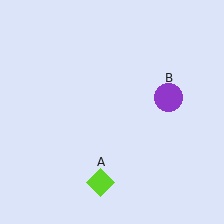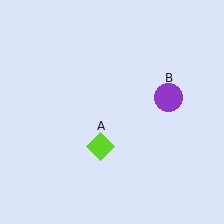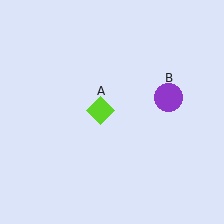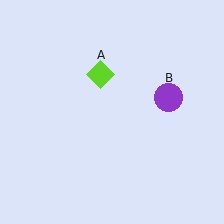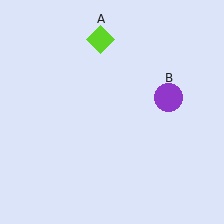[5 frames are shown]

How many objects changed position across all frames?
1 object changed position: lime diamond (object A).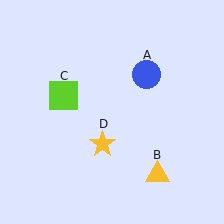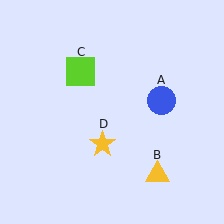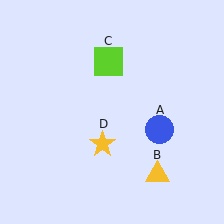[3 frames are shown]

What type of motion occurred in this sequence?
The blue circle (object A), lime square (object C) rotated clockwise around the center of the scene.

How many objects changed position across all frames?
2 objects changed position: blue circle (object A), lime square (object C).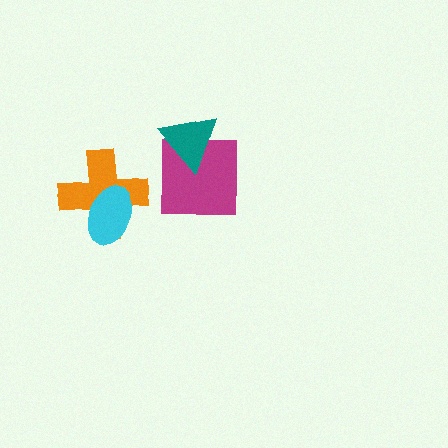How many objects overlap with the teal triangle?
1 object overlaps with the teal triangle.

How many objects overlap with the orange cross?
1 object overlaps with the orange cross.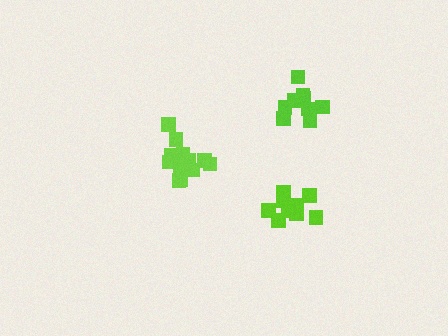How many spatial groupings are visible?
There are 3 spatial groupings.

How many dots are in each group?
Group 1: 10 dots, Group 2: 11 dots, Group 3: 14 dots (35 total).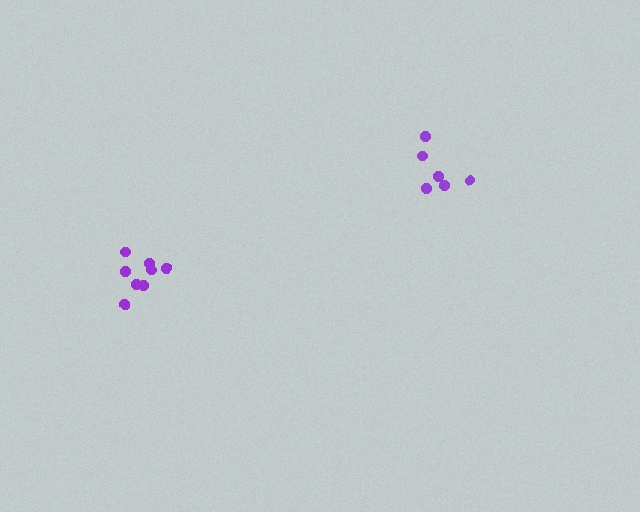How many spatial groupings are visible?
There are 2 spatial groupings.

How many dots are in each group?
Group 1: 8 dots, Group 2: 6 dots (14 total).